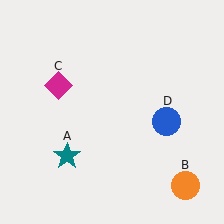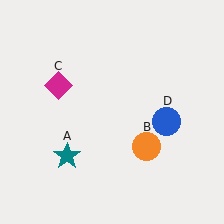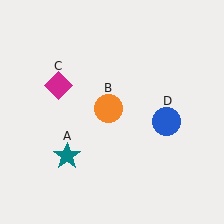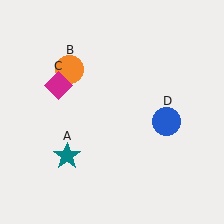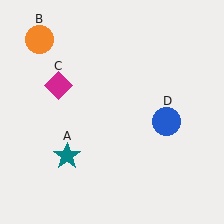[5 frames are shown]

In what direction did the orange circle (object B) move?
The orange circle (object B) moved up and to the left.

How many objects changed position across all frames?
1 object changed position: orange circle (object B).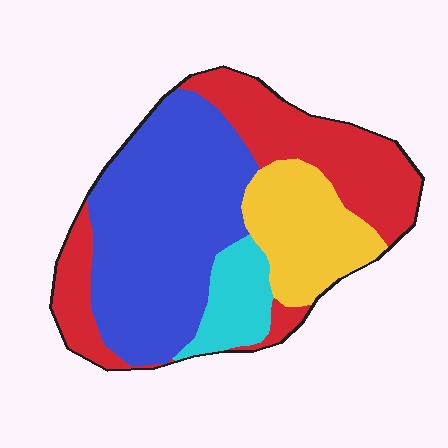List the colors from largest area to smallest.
From largest to smallest: blue, red, yellow, cyan.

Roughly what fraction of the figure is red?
Red takes up about one third (1/3) of the figure.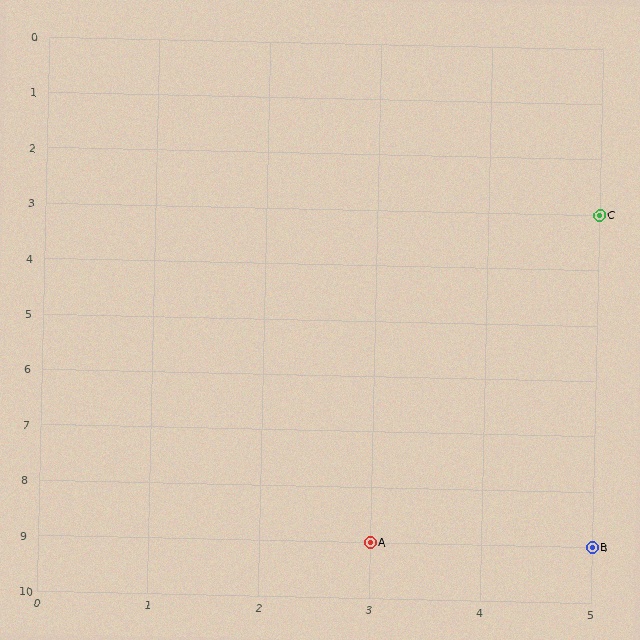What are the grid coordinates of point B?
Point B is at grid coordinates (5, 9).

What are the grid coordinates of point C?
Point C is at grid coordinates (5, 3).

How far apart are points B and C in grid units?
Points B and C are 6 rows apart.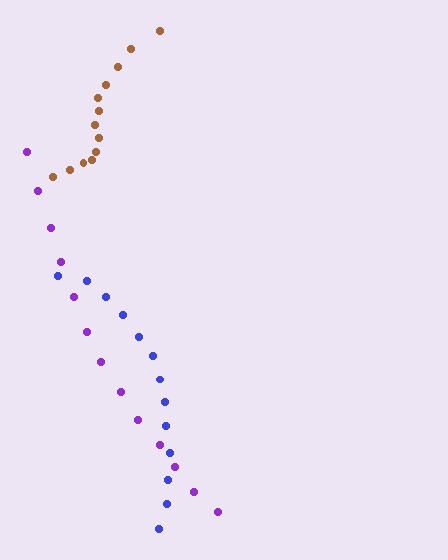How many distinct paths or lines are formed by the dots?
There are 3 distinct paths.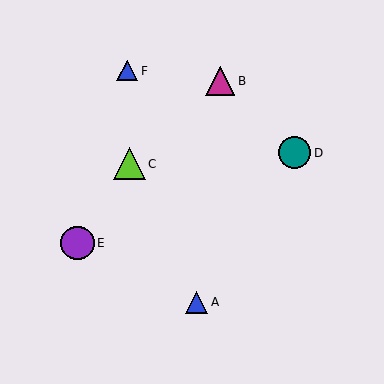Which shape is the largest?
The purple circle (labeled E) is the largest.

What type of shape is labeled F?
Shape F is a blue triangle.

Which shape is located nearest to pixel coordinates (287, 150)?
The teal circle (labeled D) at (295, 153) is nearest to that location.